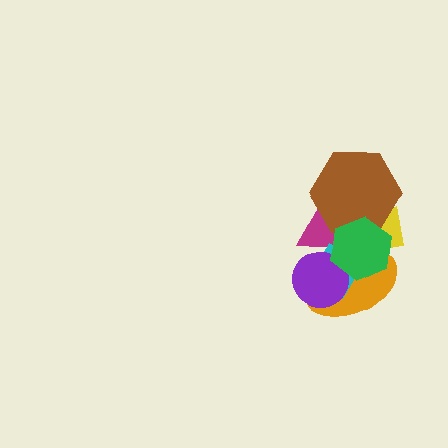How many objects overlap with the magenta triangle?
6 objects overlap with the magenta triangle.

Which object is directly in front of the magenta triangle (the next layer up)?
The orange ellipse is directly in front of the magenta triangle.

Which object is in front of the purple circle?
The green hexagon is in front of the purple circle.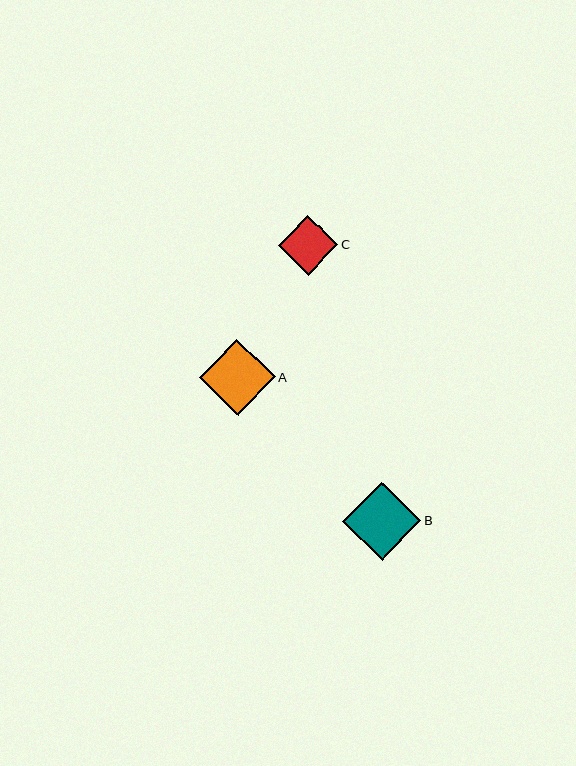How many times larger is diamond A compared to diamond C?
Diamond A is approximately 1.3 times the size of diamond C.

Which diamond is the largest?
Diamond B is the largest with a size of approximately 78 pixels.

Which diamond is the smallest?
Diamond C is the smallest with a size of approximately 60 pixels.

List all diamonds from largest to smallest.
From largest to smallest: B, A, C.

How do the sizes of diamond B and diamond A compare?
Diamond B and diamond A are approximately the same size.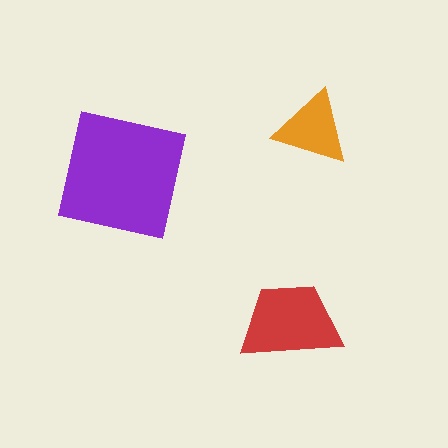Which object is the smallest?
The orange triangle.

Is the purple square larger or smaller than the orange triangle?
Larger.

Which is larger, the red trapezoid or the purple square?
The purple square.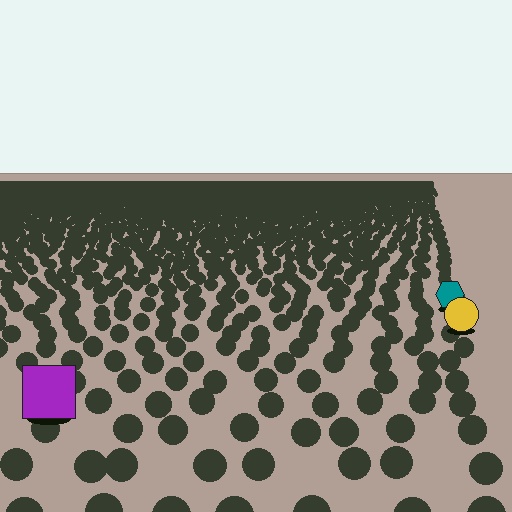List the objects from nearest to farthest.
From nearest to farthest: the purple square, the yellow circle, the teal hexagon.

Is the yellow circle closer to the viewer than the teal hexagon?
Yes. The yellow circle is closer — you can tell from the texture gradient: the ground texture is coarser near it.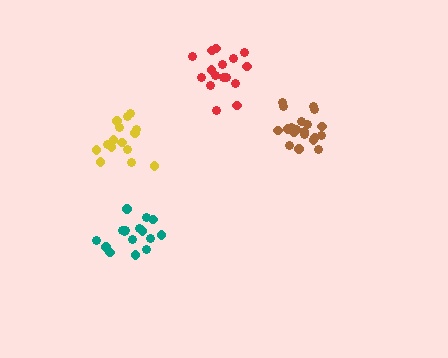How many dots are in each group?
Group 1: 16 dots, Group 2: 20 dots, Group 3: 15 dots, Group 4: 16 dots (67 total).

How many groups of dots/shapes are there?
There are 4 groups.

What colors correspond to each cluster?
The clusters are colored: teal, brown, yellow, red.